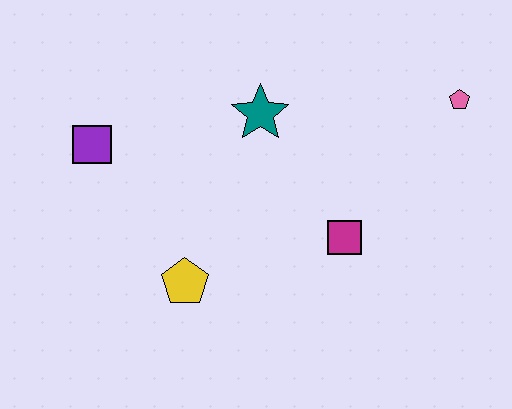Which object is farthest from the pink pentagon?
The purple square is farthest from the pink pentagon.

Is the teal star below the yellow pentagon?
No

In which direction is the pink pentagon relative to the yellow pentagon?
The pink pentagon is to the right of the yellow pentagon.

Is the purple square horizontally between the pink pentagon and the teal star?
No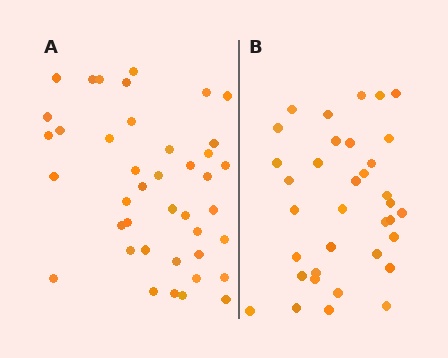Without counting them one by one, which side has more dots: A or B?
Region A (the left region) has more dots.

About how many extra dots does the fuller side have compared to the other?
Region A has about 6 more dots than region B.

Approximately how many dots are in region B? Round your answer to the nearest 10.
About 40 dots. (The exact count is 35, which rounds to 40.)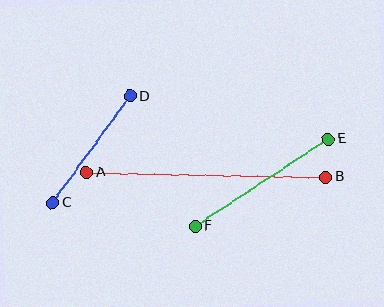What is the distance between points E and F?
The distance is approximately 159 pixels.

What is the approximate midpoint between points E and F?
The midpoint is at approximately (262, 183) pixels.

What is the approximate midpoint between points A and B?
The midpoint is at approximately (206, 175) pixels.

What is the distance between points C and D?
The distance is approximately 132 pixels.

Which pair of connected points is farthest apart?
Points A and B are farthest apart.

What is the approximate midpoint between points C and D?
The midpoint is at approximately (91, 149) pixels.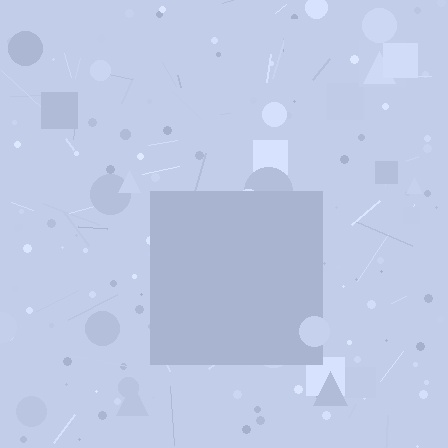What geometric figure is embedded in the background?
A square is embedded in the background.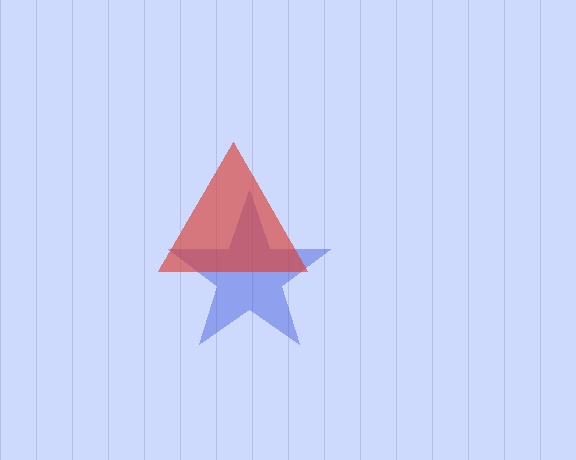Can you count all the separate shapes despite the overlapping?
Yes, there are 2 separate shapes.